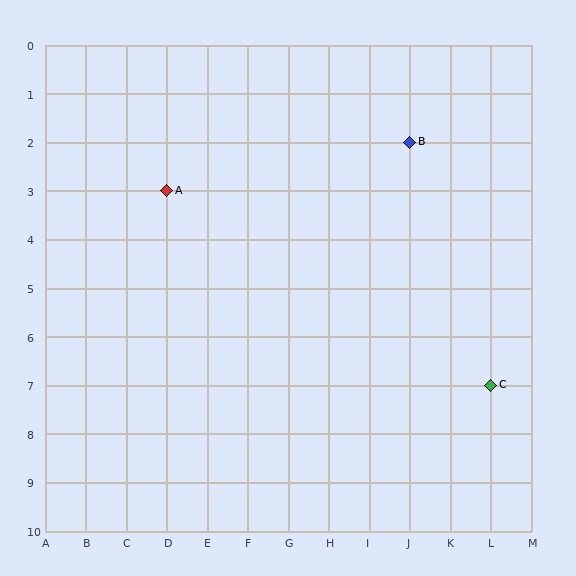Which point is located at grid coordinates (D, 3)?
Point A is at (D, 3).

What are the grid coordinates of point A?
Point A is at grid coordinates (D, 3).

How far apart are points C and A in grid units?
Points C and A are 8 columns and 4 rows apart (about 8.9 grid units diagonally).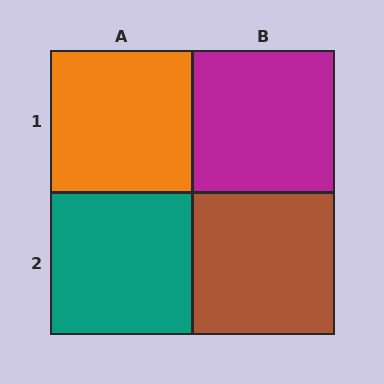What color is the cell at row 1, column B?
Magenta.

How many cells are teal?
1 cell is teal.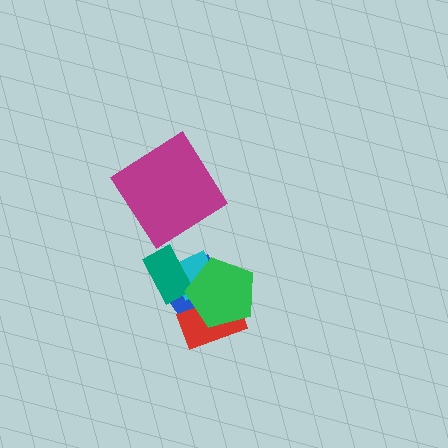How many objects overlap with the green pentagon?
3 objects overlap with the green pentagon.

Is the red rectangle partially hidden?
Yes, it is partially covered by another shape.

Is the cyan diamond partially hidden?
Yes, it is partially covered by another shape.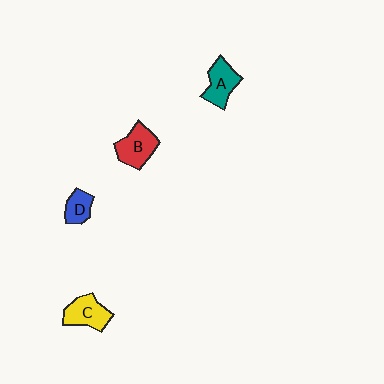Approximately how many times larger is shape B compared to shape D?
Approximately 1.7 times.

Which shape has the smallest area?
Shape D (blue).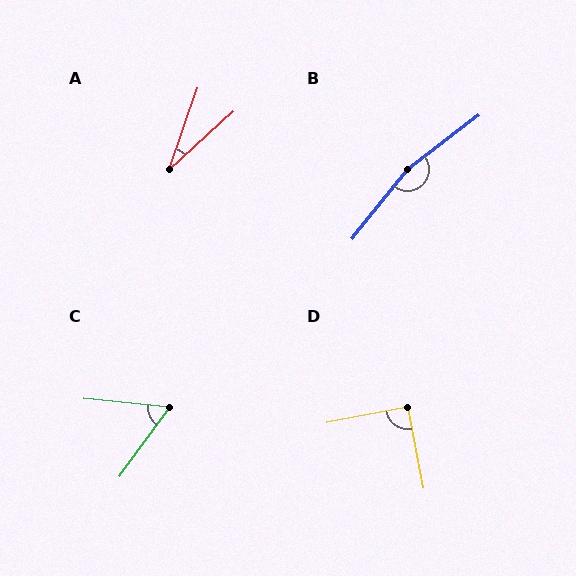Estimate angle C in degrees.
Approximately 60 degrees.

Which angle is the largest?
B, at approximately 166 degrees.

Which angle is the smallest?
A, at approximately 28 degrees.